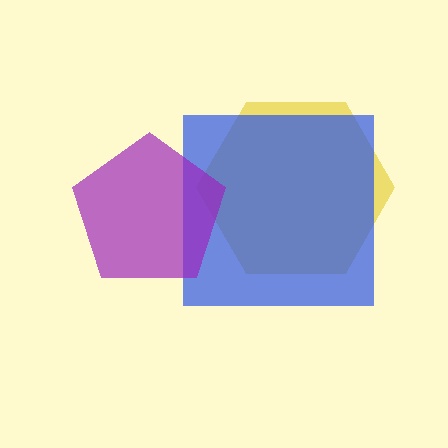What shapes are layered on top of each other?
The layered shapes are: a yellow hexagon, a blue square, a purple pentagon.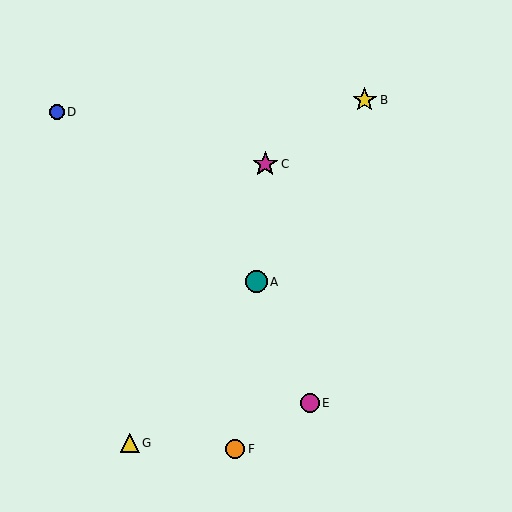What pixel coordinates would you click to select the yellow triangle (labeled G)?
Click at (130, 443) to select the yellow triangle G.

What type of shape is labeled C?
Shape C is a magenta star.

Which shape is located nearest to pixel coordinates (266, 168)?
The magenta star (labeled C) at (265, 164) is nearest to that location.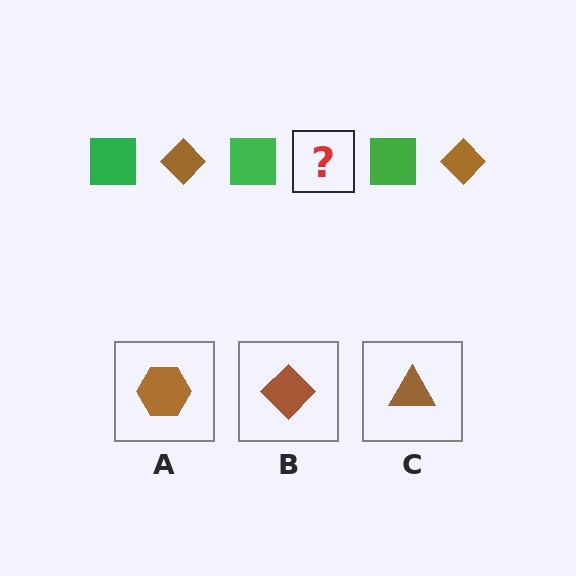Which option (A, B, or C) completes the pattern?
B.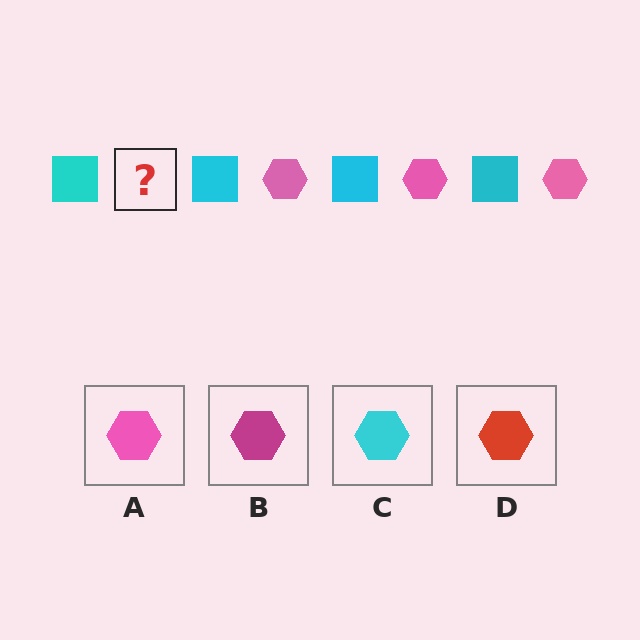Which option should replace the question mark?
Option A.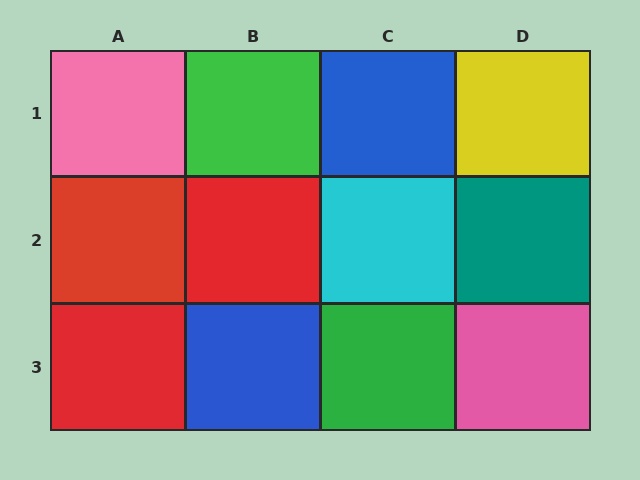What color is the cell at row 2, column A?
Red.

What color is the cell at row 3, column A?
Red.